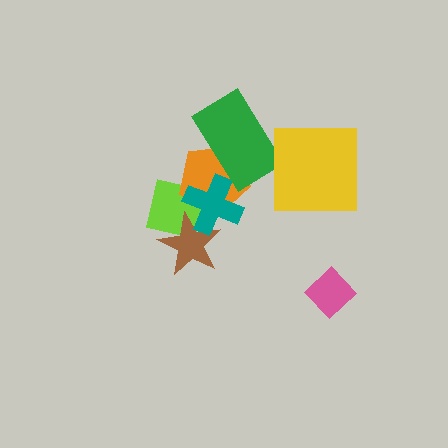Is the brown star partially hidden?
Yes, it is partially covered by another shape.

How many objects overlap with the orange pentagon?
3 objects overlap with the orange pentagon.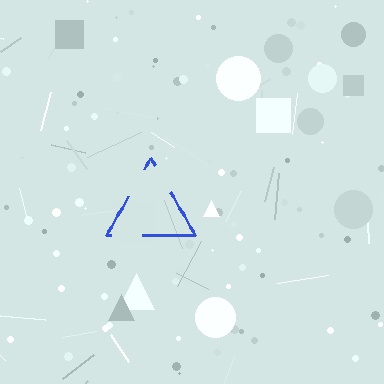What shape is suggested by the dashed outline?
The dashed outline suggests a triangle.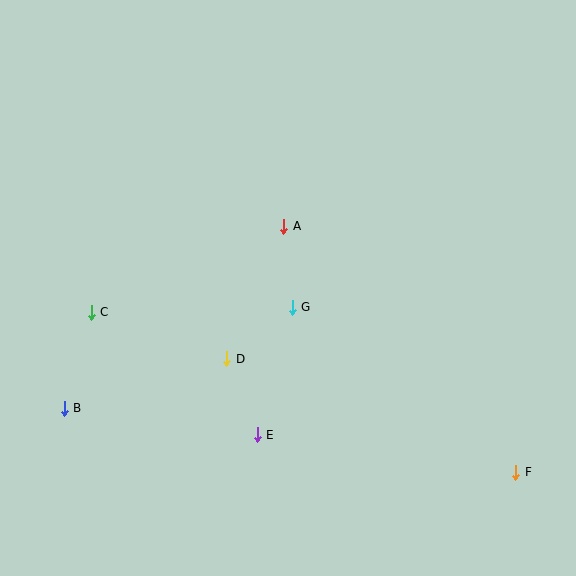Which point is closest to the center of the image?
Point G at (292, 307) is closest to the center.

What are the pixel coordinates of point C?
Point C is at (91, 312).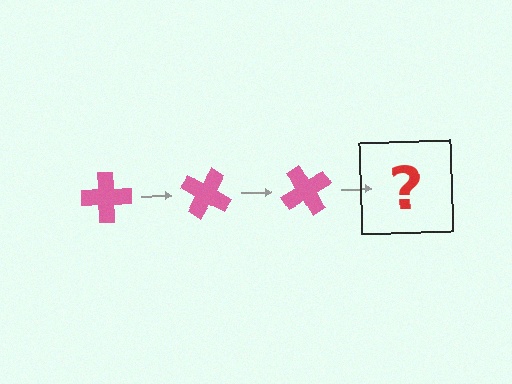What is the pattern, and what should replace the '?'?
The pattern is that the cross rotates 30 degrees each step. The '?' should be a pink cross rotated 90 degrees.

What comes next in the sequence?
The next element should be a pink cross rotated 90 degrees.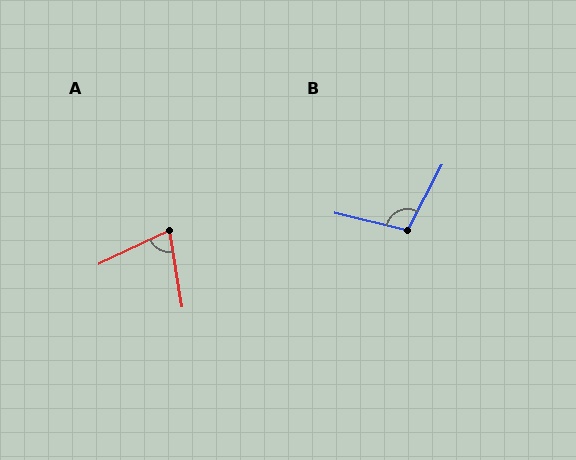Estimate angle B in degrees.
Approximately 105 degrees.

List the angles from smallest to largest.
A (73°), B (105°).